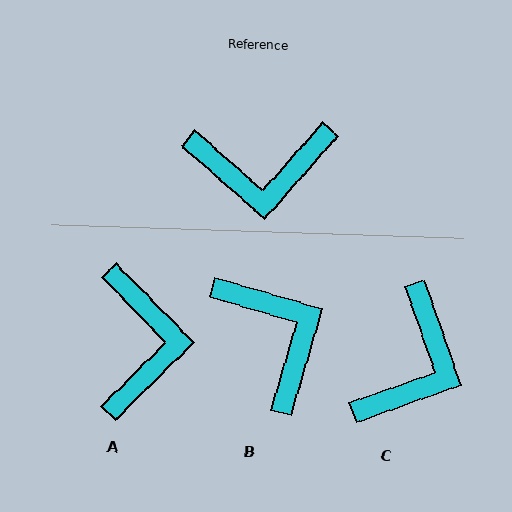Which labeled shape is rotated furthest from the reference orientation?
B, about 115 degrees away.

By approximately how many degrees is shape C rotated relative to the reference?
Approximately 61 degrees counter-clockwise.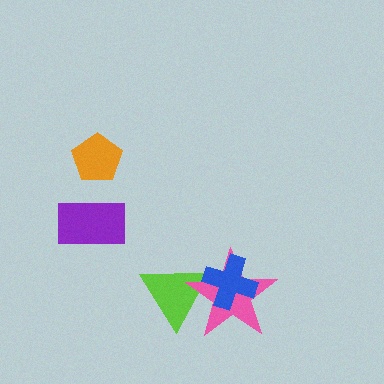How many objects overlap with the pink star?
2 objects overlap with the pink star.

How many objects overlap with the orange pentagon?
0 objects overlap with the orange pentagon.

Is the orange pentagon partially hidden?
No, no other shape covers it.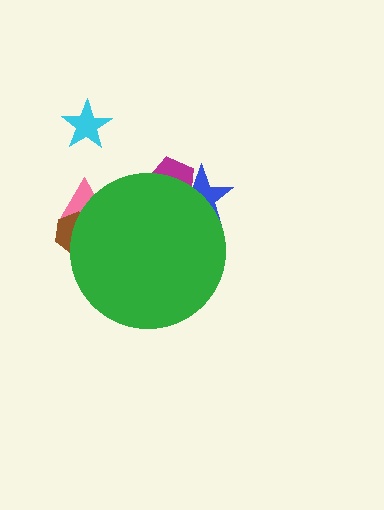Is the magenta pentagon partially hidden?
Yes, the magenta pentagon is partially hidden behind the green circle.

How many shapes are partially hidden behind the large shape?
4 shapes are partially hidden.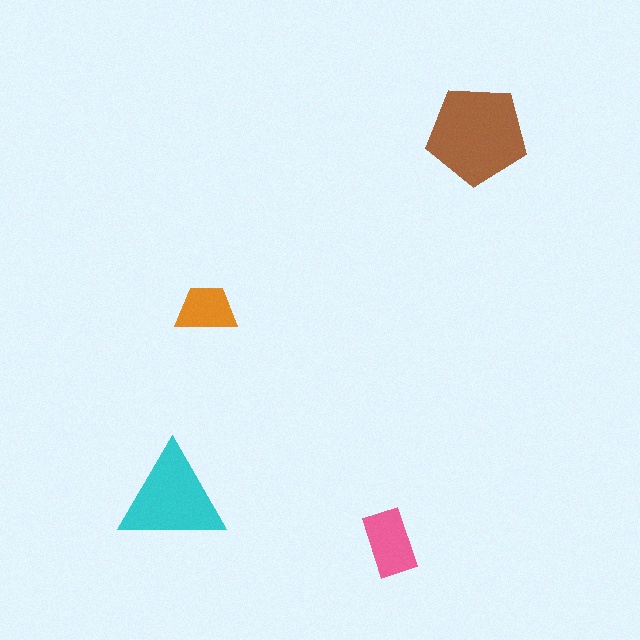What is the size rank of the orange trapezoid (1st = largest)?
4th.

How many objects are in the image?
There are 4 objects in the image.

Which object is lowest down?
The pink rectangle is bottommost.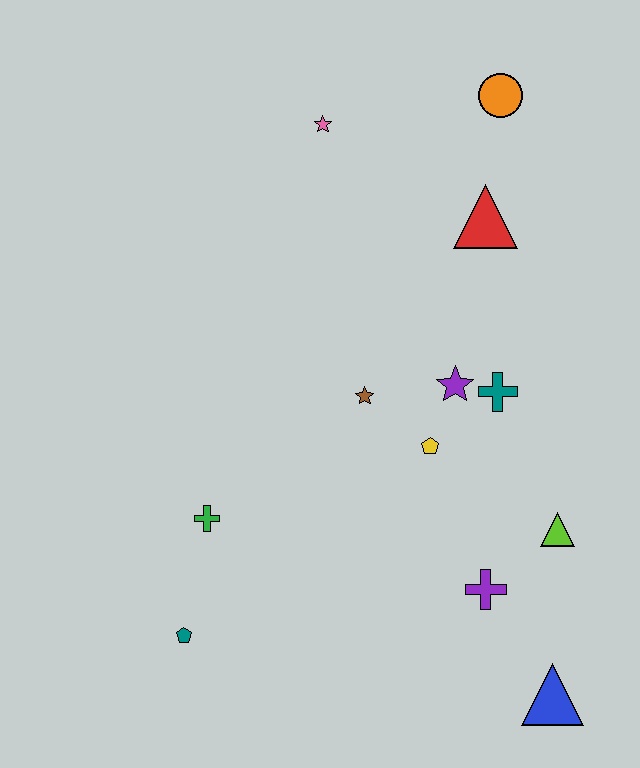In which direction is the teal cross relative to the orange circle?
The teal cross is below the orange circle.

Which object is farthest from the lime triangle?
The pink star is farthest from the lime triangle.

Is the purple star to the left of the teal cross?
Yes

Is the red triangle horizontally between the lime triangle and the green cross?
Yes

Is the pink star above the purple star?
Yes